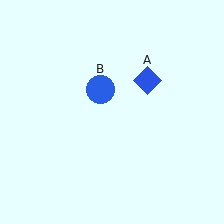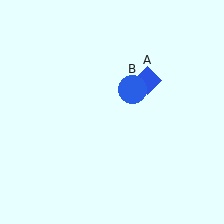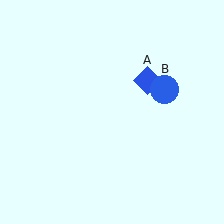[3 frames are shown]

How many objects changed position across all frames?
1 object changed position: blue circle (object B).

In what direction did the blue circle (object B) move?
The blue circle (object B) moved right.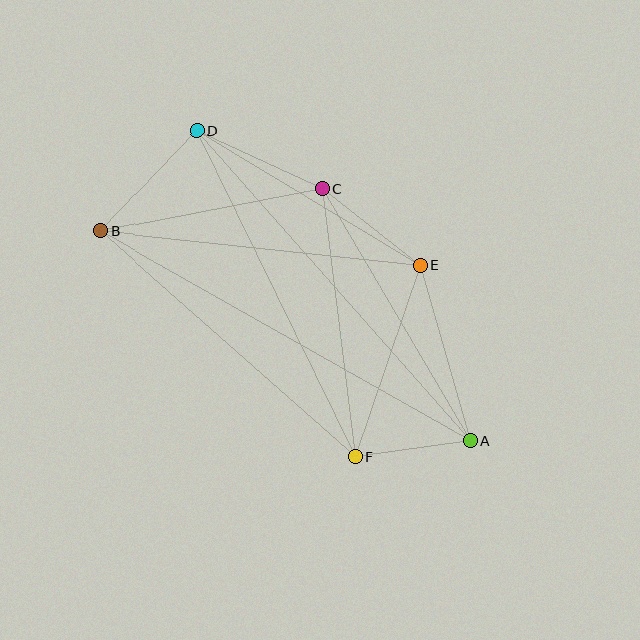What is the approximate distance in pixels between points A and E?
The distance between A and E is approximately 183 pixels.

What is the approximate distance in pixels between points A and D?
The distance between A and D is approximately 414 pixels.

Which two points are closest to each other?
Points A and F are closest to each other.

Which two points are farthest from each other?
Points A and B are farthest from each other.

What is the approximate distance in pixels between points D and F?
The distance between D and F is approximately 363 pixels.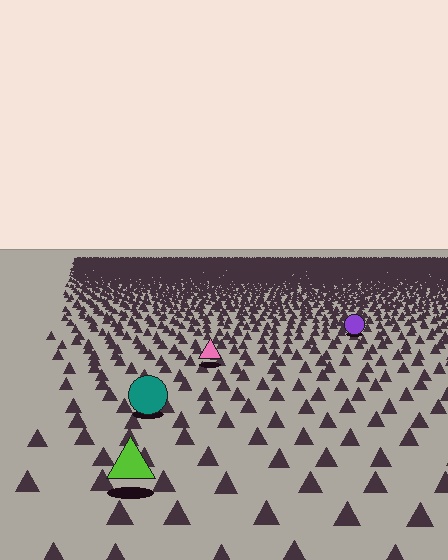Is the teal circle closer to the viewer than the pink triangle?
Yes. The teal circle is closer — you can tell from the texture gradient: the ground texture is coarser near it.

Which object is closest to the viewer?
The lime triangle is closest. The texture marks near it are larger and more spread out.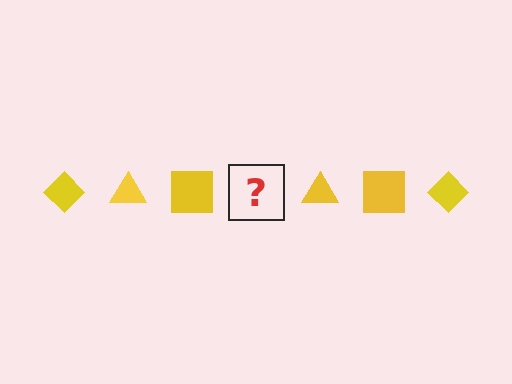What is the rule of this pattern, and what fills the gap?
The rule is that the pattern cycles through diamond, triangle, square shapes in yellow. The gap should be filled with a yellow diamond.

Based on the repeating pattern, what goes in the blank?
The blank should be a yellow diamond.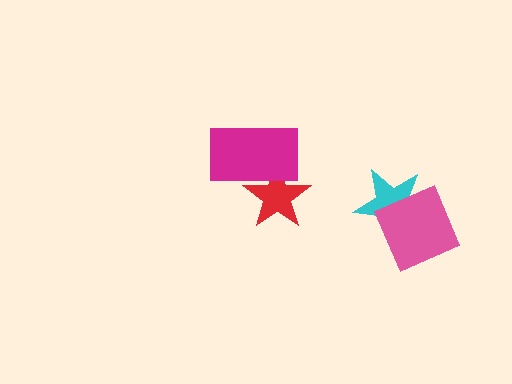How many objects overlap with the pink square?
1 object overlaps with the pink square.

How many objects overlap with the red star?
1 object overlaps with the red star.